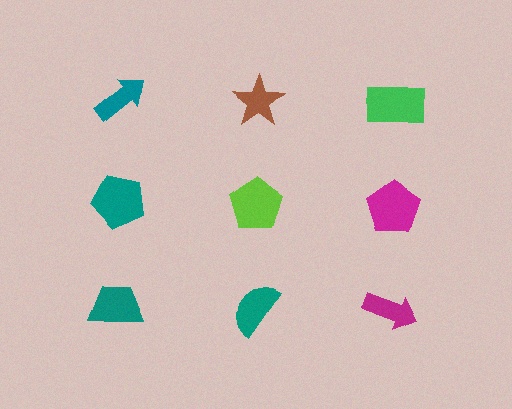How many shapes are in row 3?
3 shapes.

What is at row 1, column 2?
A brown star.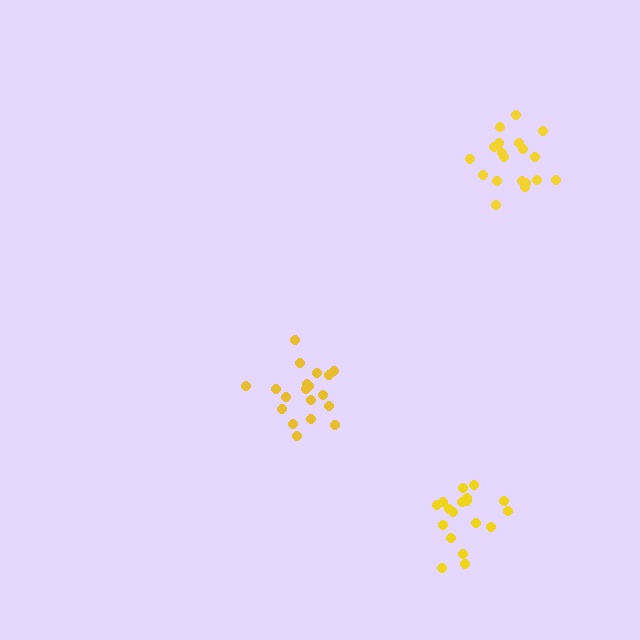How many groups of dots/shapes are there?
There are 3 groups.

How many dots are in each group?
Group 1: 20 dots, Group 2: 18 dots, Group 3: 19 dots (57 total).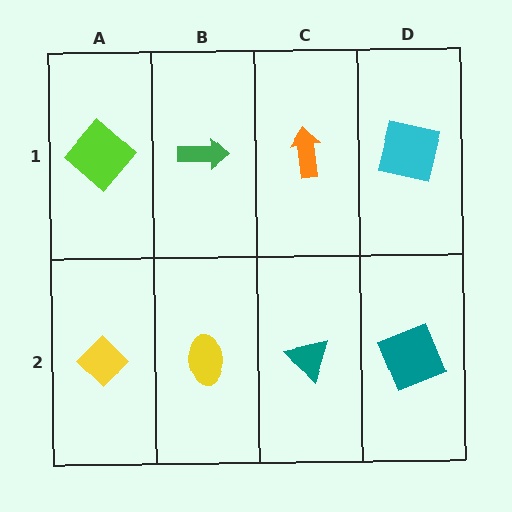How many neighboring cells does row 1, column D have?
2.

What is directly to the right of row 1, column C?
A cyan square.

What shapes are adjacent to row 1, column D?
A teal square (row 2, column D), an orange arrow (row 1, column C).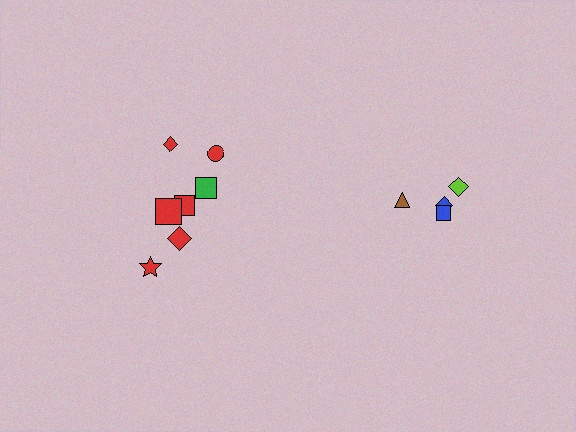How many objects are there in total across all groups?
There are 11 objects.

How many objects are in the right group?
There are 4 objects.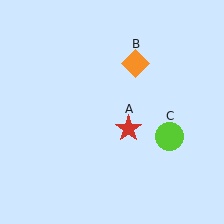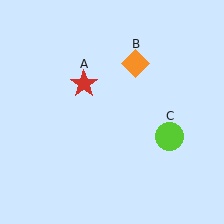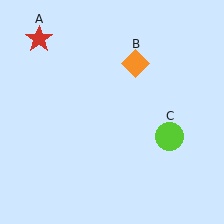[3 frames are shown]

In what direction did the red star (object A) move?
The red star (object A) moved up and to the left.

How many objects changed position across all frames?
1 object changed position: red star (object A).